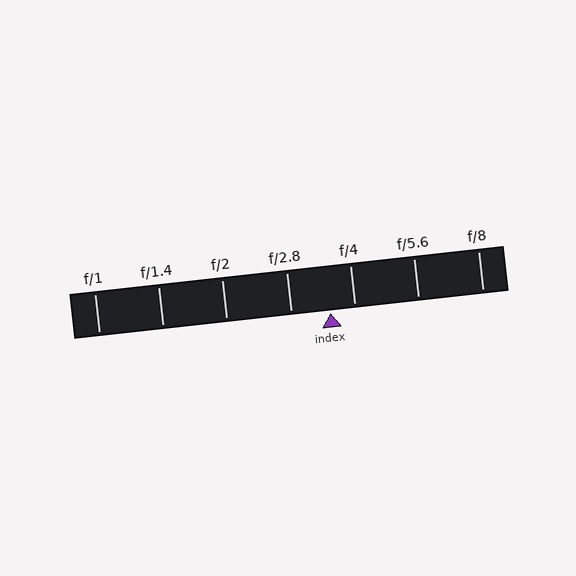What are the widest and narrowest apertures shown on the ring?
The widest aperture shown is f/1 and the narrowest is f/8.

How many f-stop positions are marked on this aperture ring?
There are 7 f-stop positions marked.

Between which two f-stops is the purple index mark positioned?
The index mark is between f/2.8 and f/4.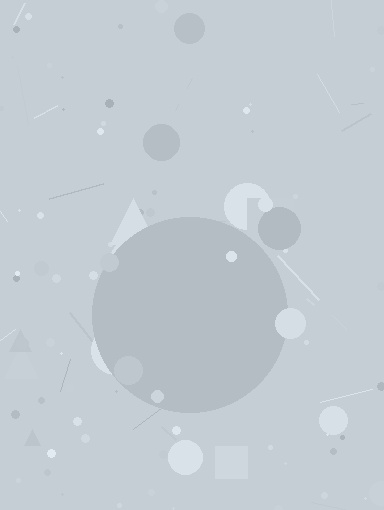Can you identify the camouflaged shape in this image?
The camouflaged shape is a circle.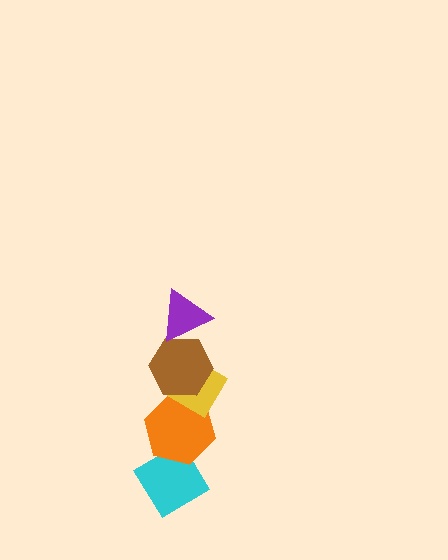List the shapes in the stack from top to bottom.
From top to bottom: the purple triangle, the brown hexagon, the yellow diamond, the orange hexagon, the cyan diamond.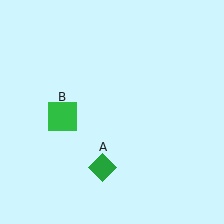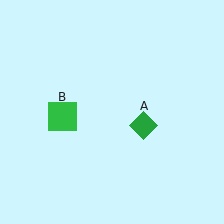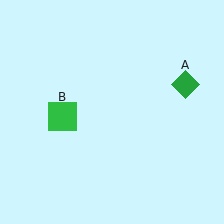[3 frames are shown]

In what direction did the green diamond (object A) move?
The green diamond (object A) moved up and to the right.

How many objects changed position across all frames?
1 object changed position: green diamond (object A).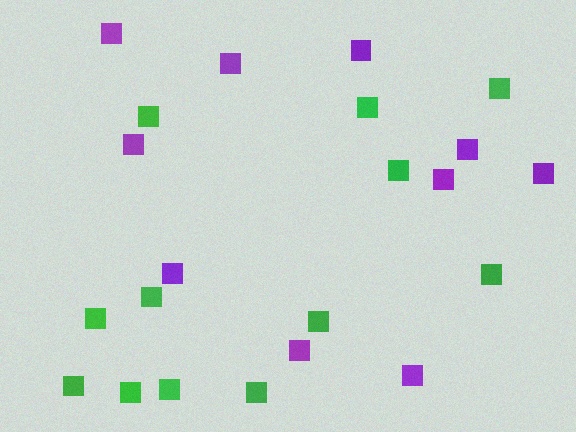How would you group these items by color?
There are 2 groups: one group of purple squares (10) and one group of green squares (12).